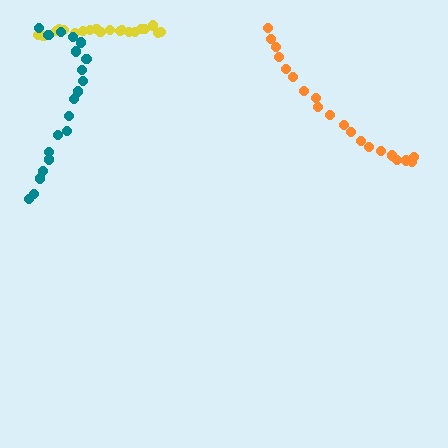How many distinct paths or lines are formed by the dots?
There are 3 distinct paths.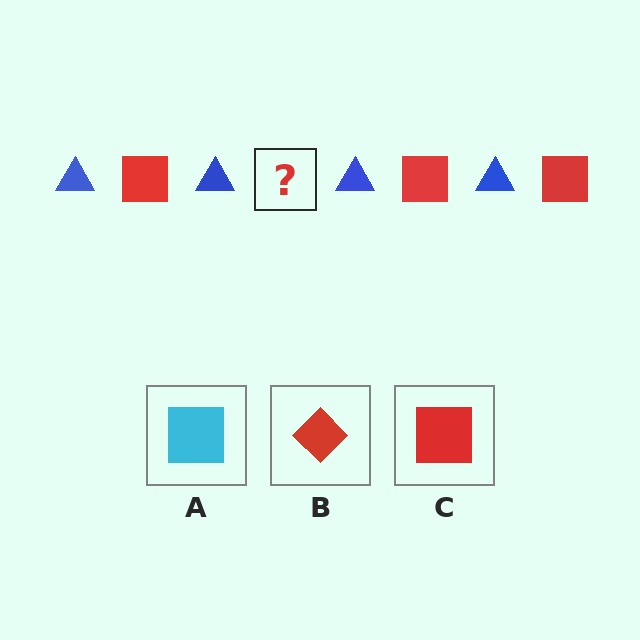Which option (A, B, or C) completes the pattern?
C.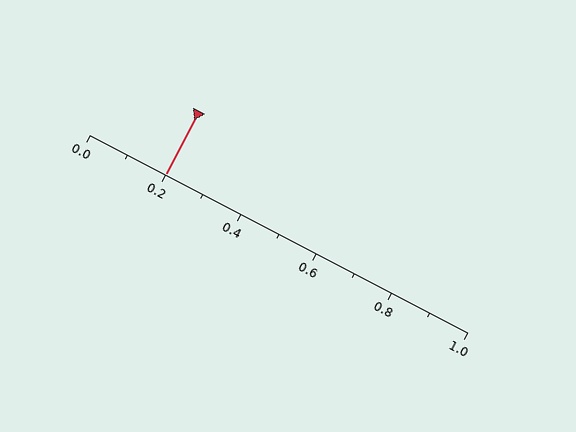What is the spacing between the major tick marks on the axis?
The major ticks are spaced 0.2 apart.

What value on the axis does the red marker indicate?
The marker indicates approximately 0.2.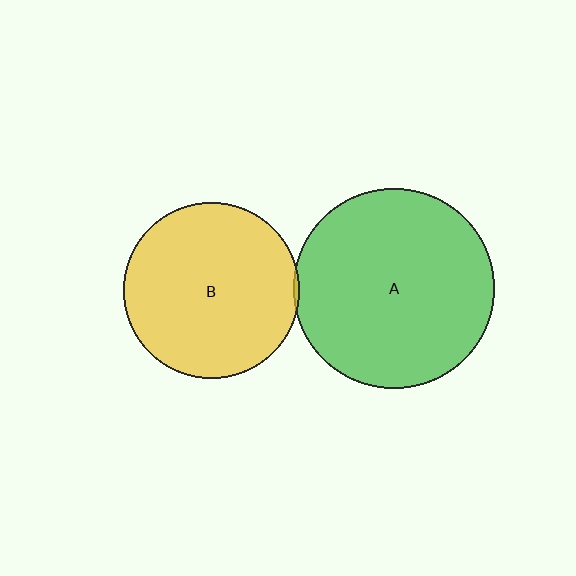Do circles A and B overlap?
Yes.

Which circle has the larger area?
Circle A (green).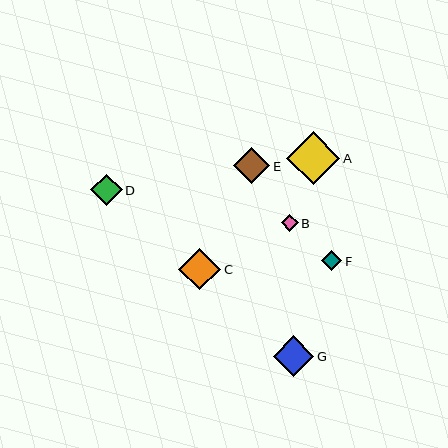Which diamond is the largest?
Diamond A is the largest with a size of approximately 53 pixels.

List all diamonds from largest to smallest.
From largest to smallest: A, C, G, E, D, F, B.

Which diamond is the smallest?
Diamond B is the smallest with a size of approximately 17 pixels.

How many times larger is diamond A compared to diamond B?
Diamond A is approximately 3.1 times the size of diamond B.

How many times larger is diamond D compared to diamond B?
Diamond D is approximately 1.8 times the size of diamond B.